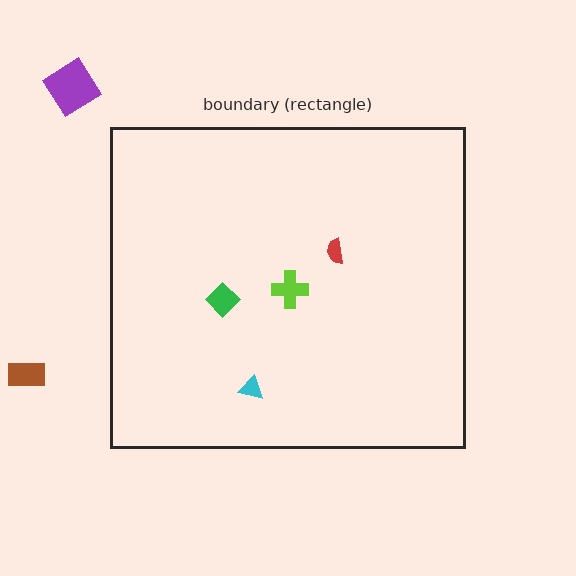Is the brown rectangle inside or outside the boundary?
Outside.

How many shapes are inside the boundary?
4 inside, 2 outside.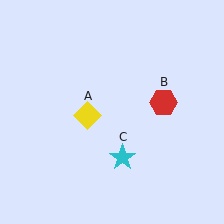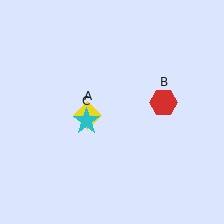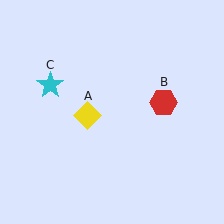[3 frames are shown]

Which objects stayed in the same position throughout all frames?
Yellow diamond (object A) and red hexagon (object B) remained stationary.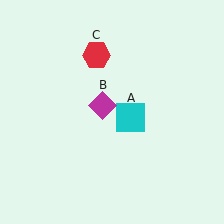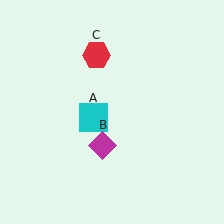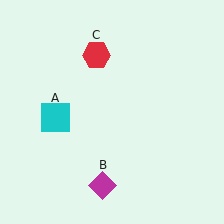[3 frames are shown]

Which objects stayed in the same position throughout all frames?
Red hexagon (object C) remained stationary.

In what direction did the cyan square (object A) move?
The cyan square (object A) moved left.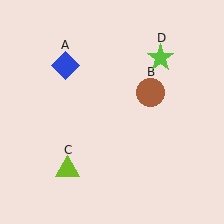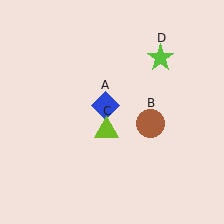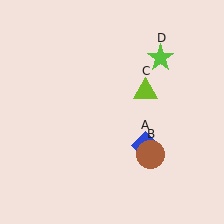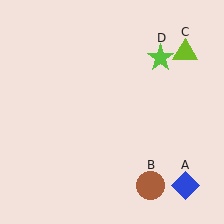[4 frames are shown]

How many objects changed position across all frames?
3 objects changed position: blue diamond (object A), brown circle (object B), lime triangle (object C).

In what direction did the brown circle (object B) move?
The brown circle (object B) moved down.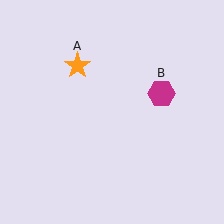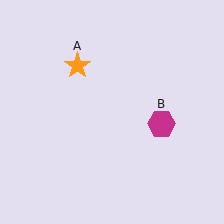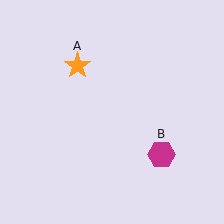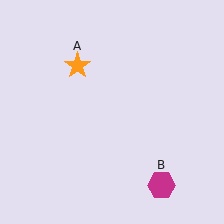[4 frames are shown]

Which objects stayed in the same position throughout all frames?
Orange star (object A) remained stationary.